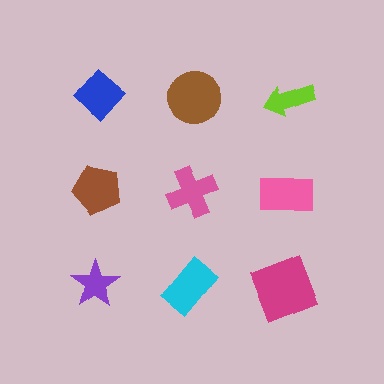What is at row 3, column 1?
A purple star.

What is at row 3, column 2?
A cyan rectangle.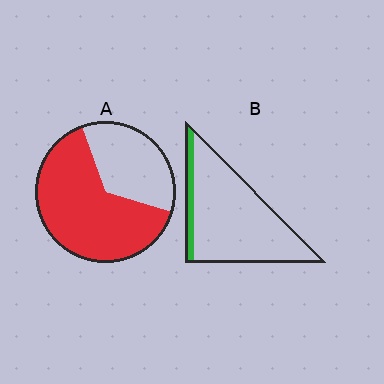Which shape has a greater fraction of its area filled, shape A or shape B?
Shape A.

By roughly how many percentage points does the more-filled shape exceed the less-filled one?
By roughly 55 percentage points (A over B).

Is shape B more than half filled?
No.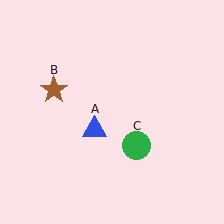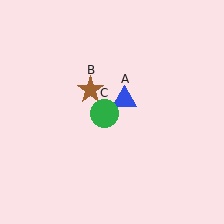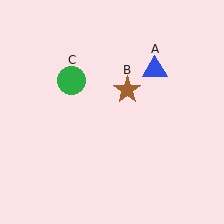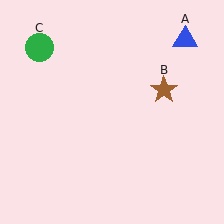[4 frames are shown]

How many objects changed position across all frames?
3 objects changed position: blue triangle (object A), brown star (object B), green circle (object C).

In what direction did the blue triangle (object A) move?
The blue triangle (object A) moved up and to the right.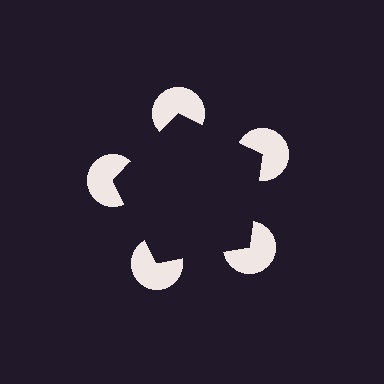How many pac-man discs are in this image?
There are 5 — one at each vertex of the illusory pentagon.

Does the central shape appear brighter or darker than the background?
It typically appears slightly darker than the background, even though no actual brightness change is drawn.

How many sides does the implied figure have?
5 sides.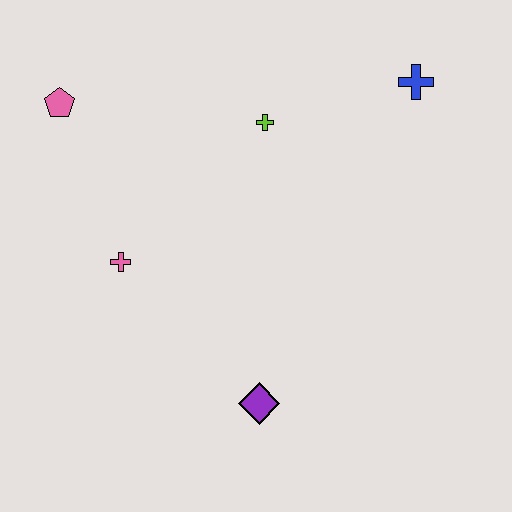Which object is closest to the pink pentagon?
The pink cross is closest to the pink pentagon.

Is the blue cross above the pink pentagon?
Yes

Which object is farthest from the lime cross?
The purple diamond is farthest from the lime cross.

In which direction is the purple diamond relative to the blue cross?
The purple diamond is below the blue cross.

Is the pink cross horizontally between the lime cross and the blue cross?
No